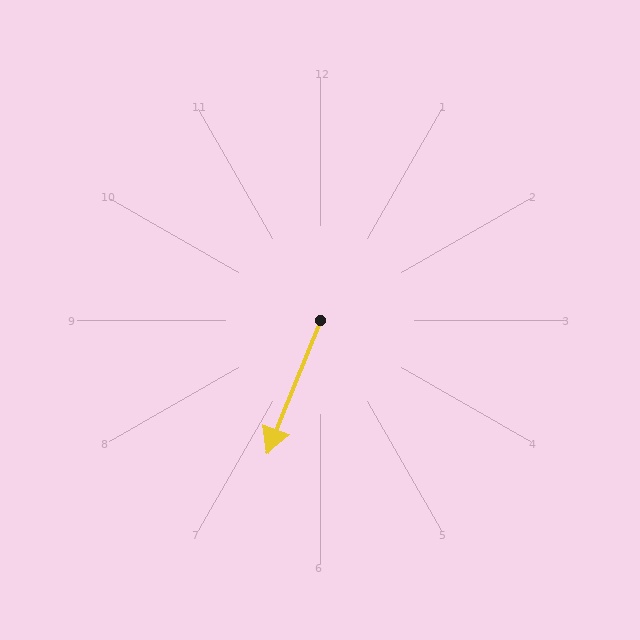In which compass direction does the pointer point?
South.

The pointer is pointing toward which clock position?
Roughly 7 o'clock.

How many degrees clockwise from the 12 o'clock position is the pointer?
Approximately 202 degrees.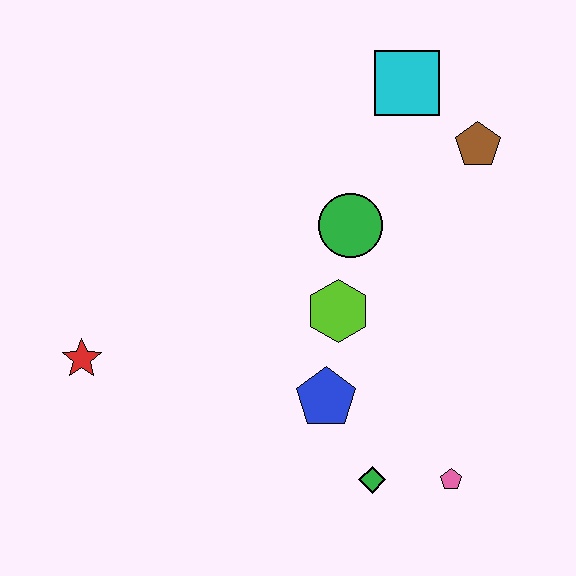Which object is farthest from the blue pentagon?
The cyan square is farthest from the blue pentagon.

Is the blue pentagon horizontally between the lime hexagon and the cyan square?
No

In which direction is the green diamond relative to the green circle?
The green diamond is below the green circle.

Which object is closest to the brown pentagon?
The cyan square is closest to the brown pentagon.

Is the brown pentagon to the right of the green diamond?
Yes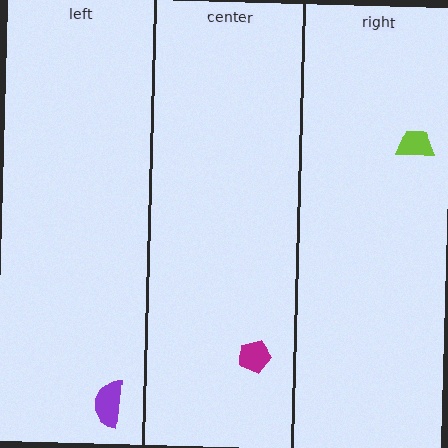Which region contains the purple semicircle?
The left region.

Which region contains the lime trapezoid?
The right region.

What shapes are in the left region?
The purple semicircle.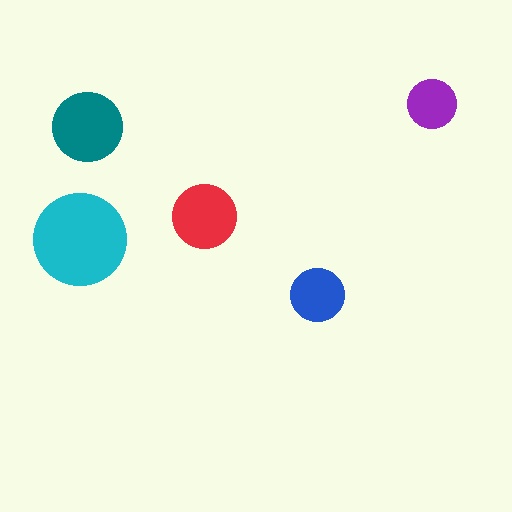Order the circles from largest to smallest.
the cyan one, the teal one, the red one, the blue one, the purple one.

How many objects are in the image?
There are 5 objects in the image.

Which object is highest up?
The purple circle is topmost.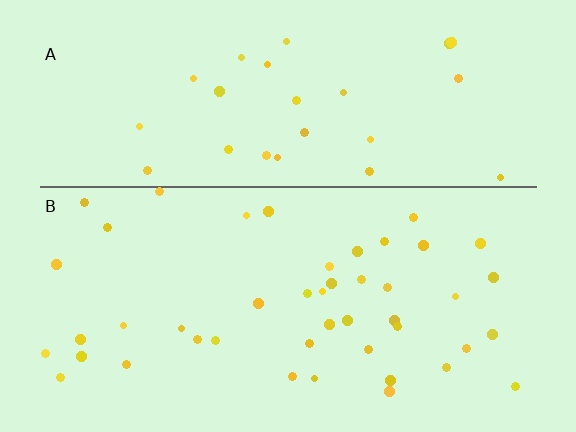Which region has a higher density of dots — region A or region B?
B (the bottom).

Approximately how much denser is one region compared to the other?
Approximately 1.6× — region B over region A.